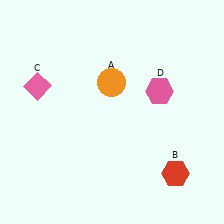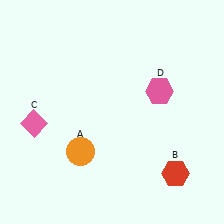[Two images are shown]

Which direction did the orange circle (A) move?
The orange circle (A) moved down.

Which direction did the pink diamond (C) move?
The pink diamond (C) moved down.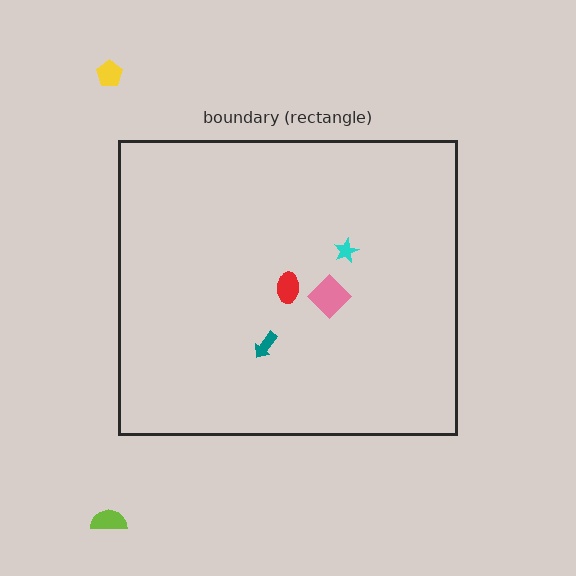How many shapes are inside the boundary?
4 inside, 2 outside.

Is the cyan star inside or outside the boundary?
Inside.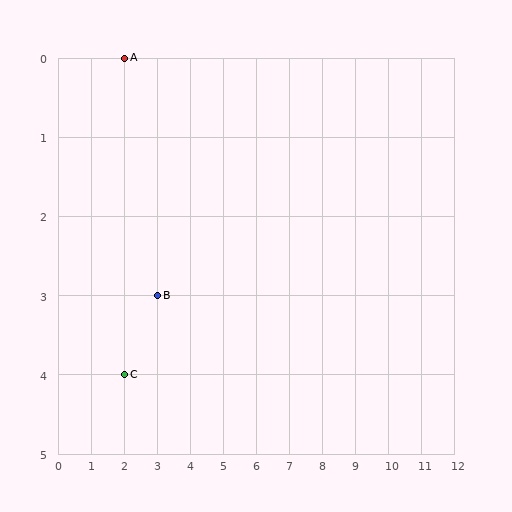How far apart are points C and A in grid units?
Points C and A are 4 rows apart.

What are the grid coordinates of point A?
Point A is at grid coordinates (2, 0).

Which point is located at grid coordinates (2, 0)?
Point A is at (2, 0).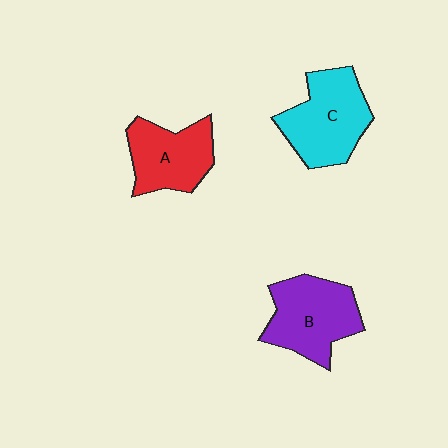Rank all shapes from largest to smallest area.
From largest to smallest: C (cyan), B (purple), A (red).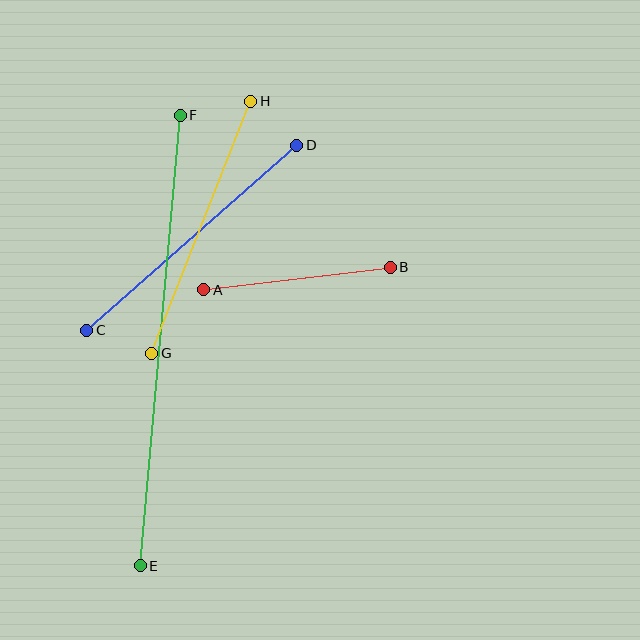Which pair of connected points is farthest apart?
Points E and F are farthest apart.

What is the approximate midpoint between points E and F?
The midpoint is at approximately (160, 341) pixels.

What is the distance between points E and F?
The distance is approximately 452 pixels.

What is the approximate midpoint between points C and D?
The midpoint is at approximately (192, 238) pixels.